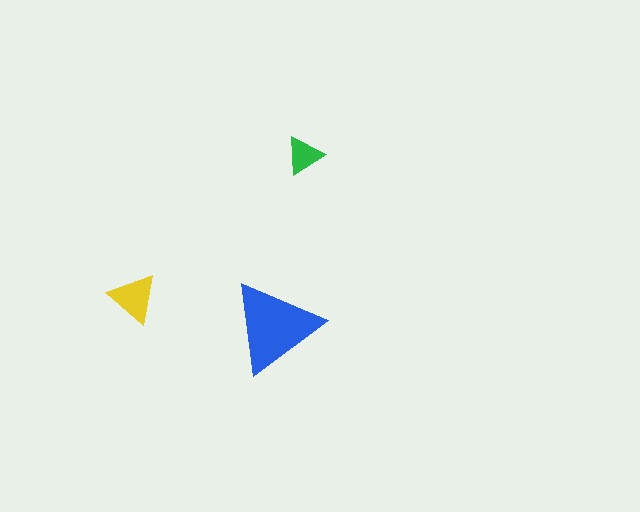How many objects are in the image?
There are 3 objects in the image.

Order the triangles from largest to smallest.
the blue one, the yellow one, the green one.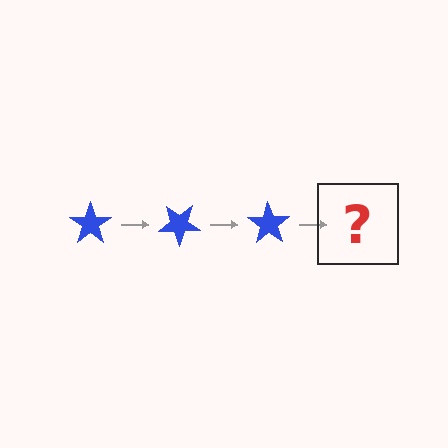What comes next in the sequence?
The next element should be a blue star rotated 105 degrees.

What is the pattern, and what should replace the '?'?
The pattern is that the star rotates 35 degrees each step. The '?' should be a blue star rotated 105 degrees.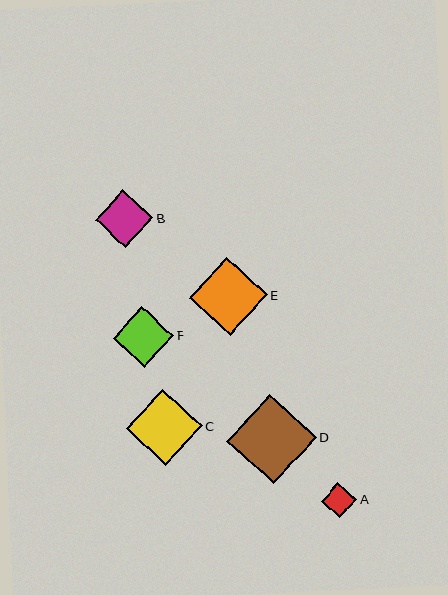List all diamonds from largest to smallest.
From largest to smallest: D, E, C, F, B, A.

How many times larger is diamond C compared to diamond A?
Diamond C is approximately 2.1 times the size of diamond A.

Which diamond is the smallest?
Diamond A is the smallest with a size of approximately 36 pixels.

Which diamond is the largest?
Diamond D is the largest with a size of approximately 89 pixels.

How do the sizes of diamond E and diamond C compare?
Diamond E and diamond C are approximately the same size.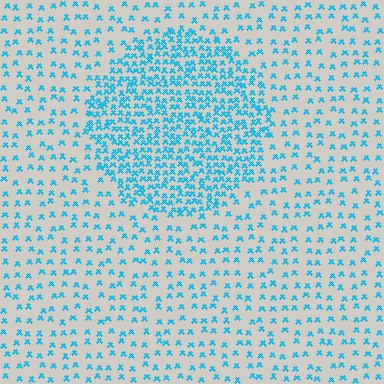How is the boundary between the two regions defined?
The boundary is defined by a change in element density (approximately 2.5x ratio). All elements are the same color, size, and shape.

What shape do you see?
I see a circle.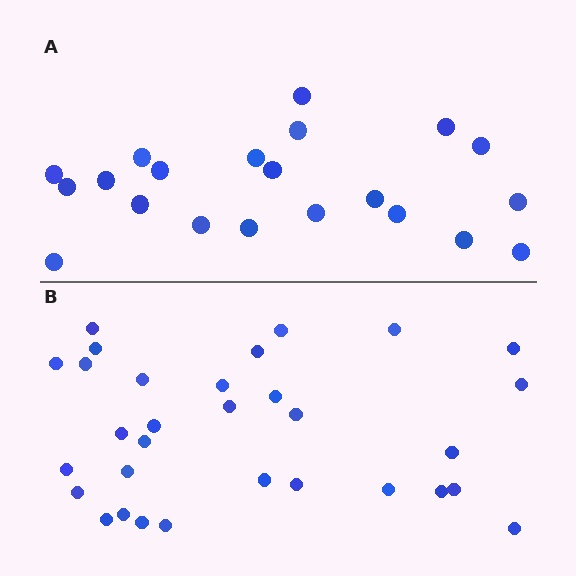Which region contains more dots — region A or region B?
Region B (the bottom region) has more dots.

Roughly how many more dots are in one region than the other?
Region B has roughly 10 or so more dots than region A.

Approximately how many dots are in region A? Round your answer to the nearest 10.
About 20 dots. (The exact count is 21, which rounds to 20.)